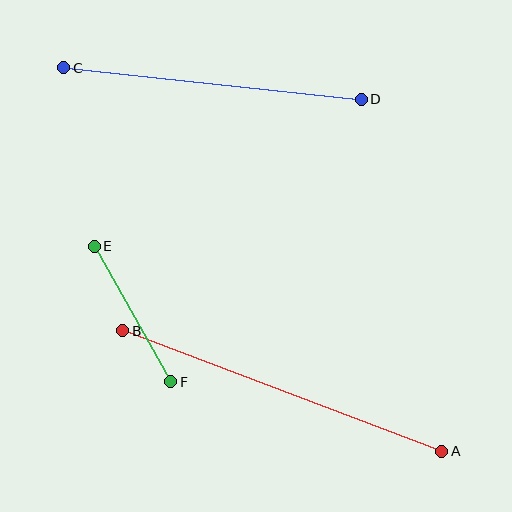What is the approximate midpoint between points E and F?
The midpoint is at approximately (133, 314) pixels.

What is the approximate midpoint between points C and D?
The midpoint is at approximately (212, 84) pixels.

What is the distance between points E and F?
The distance is approximately 156 pixels.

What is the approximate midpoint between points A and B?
The midpoint is at approximately (282, 391) pixels.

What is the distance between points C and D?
The distance is approximately 299 pixels.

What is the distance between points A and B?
The distance is approximately 341 pixels.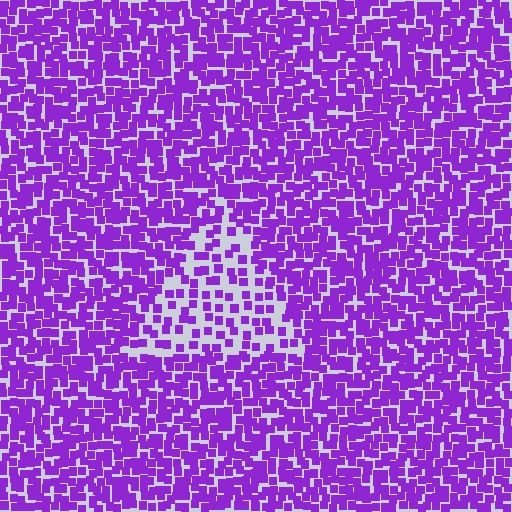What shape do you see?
I see a triangle.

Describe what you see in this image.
The image contains small purple elements arranged at two different densities. A triangle-shaped region is visible where the elements are less densely packed than the surrounding area.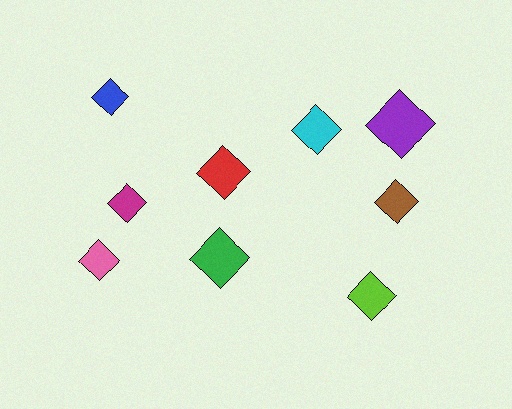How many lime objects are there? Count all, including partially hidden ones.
There is 1 lime object.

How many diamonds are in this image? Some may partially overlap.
There are 9 diamonds.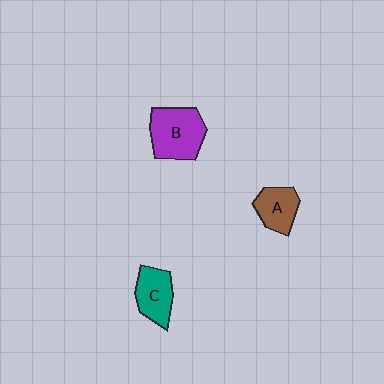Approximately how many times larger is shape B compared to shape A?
Approximately 1.6 times.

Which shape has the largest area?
Shape B (purple).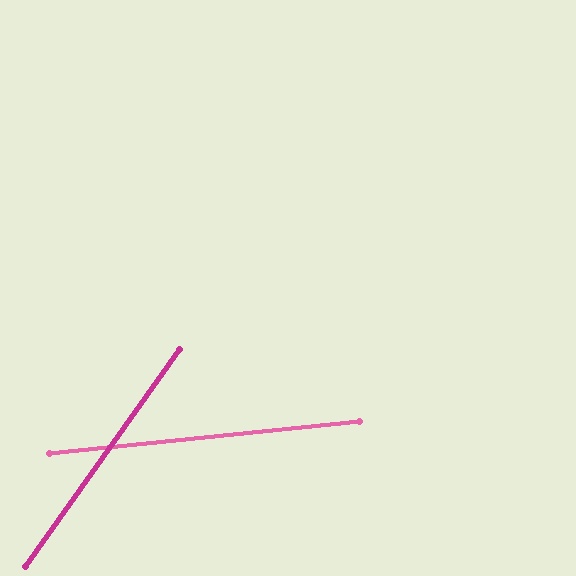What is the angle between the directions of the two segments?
Approximately 49 degrees.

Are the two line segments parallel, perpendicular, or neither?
Neither parallel nor perpendicular — they differ by about 49°.